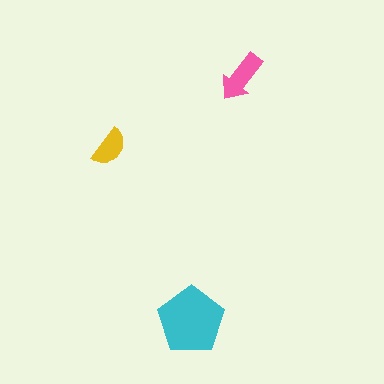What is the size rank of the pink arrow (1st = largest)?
2nd.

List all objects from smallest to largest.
The yellow semicircle, the pink arrow, the cyan pentagon.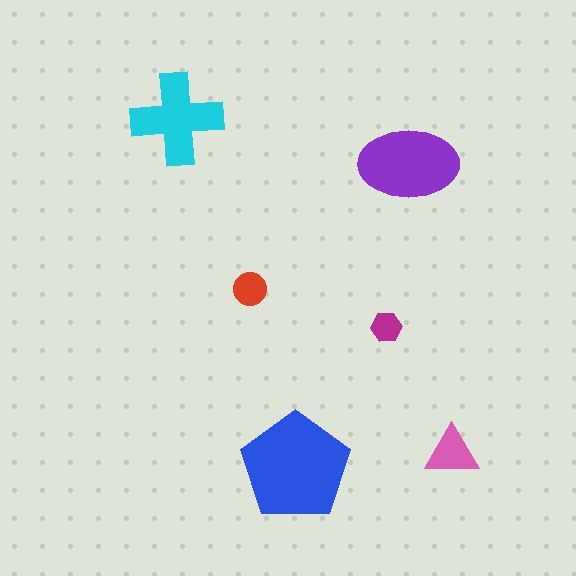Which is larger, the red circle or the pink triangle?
The pink triangle.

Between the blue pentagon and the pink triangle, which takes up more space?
The blue pentagon.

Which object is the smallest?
The magenta hexagon.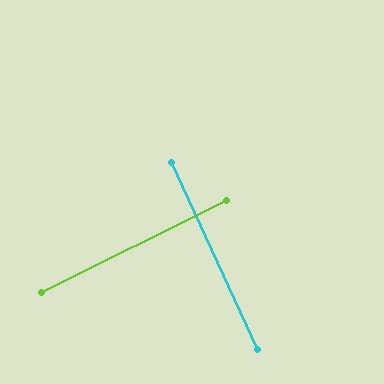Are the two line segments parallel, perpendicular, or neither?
Perpendicular — they meet at approximately 88°.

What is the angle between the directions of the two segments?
Approximately 88 degrees.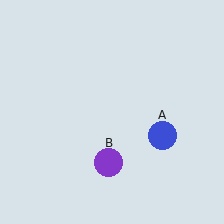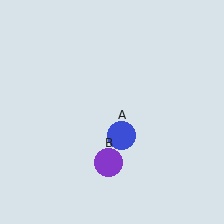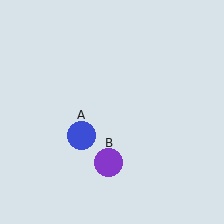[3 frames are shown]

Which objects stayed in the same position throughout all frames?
Purple circle (object B) remained stationary.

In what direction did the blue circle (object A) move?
The blue circle (object A) moved left.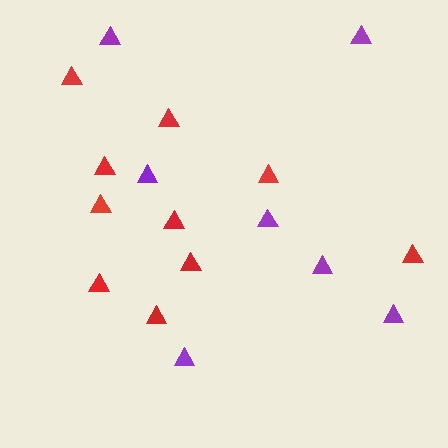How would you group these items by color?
There are 2 groups: one group of red triangles (10) and one group of purple triangles (7).